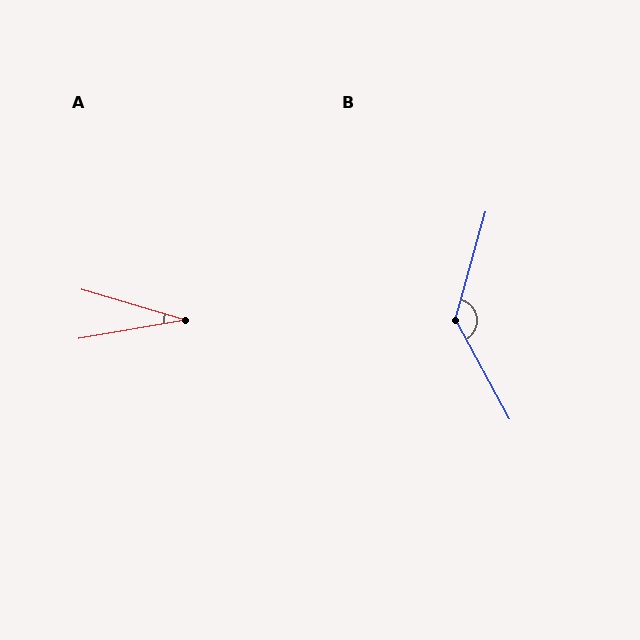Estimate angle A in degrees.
Approximately 26 degrees.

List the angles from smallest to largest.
A (26°), B (136°).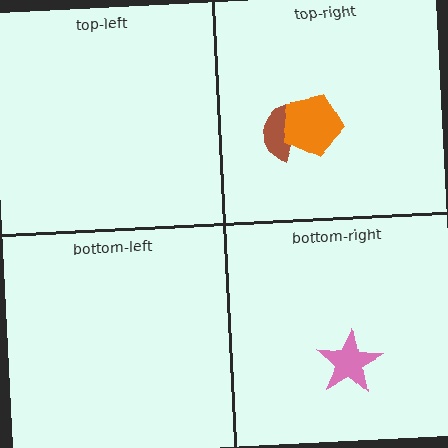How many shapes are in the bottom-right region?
1.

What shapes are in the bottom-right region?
The pink star.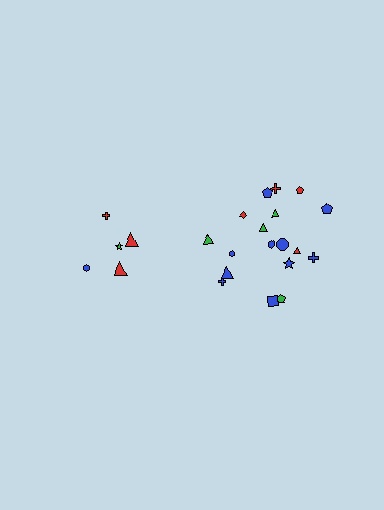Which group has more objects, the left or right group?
The right group.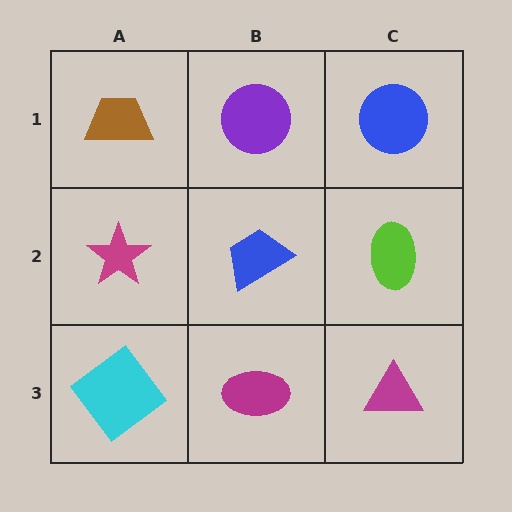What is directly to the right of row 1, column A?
A purple circle.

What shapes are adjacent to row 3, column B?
A blue trapezoid (row 2, column B), a cyan diamond (row 3, column A), a magenta triangle (row 3, column C).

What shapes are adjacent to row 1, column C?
A lime ellipse (row 2, column C), a purple circle (row 1, column B).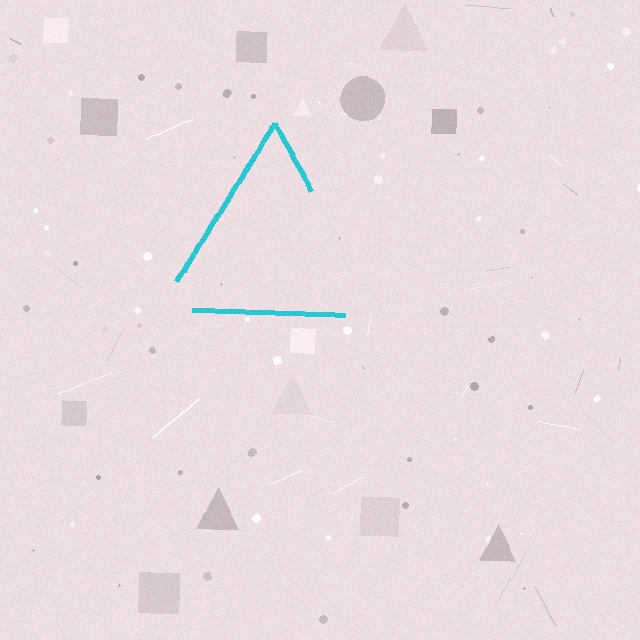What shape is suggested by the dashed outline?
The dashed outline suggests a triangle.